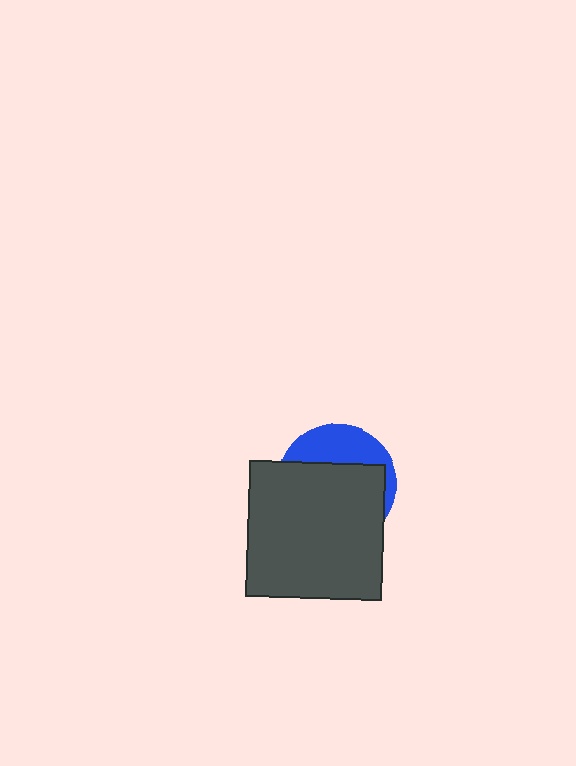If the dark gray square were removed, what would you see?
You would see the complete blue circle.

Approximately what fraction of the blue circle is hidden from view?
Roughly 68% of the blue circle is hidden behind the dark gray square.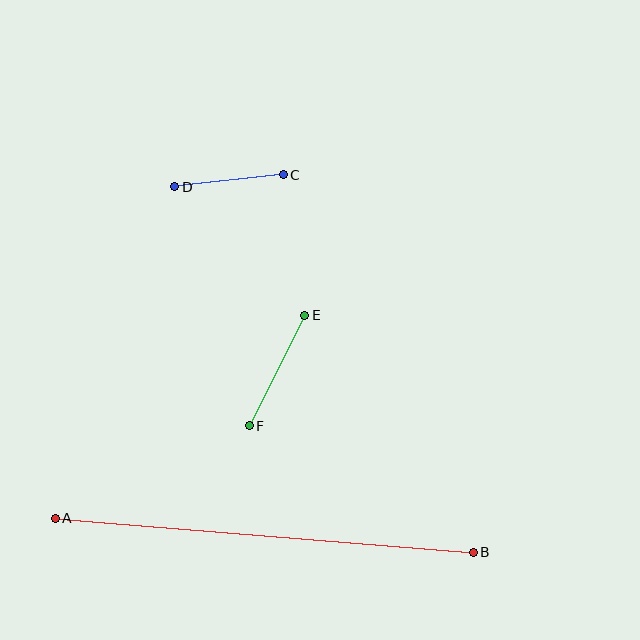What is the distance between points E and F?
The distance is approximately 123 pixels.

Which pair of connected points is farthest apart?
Points A and B are farthest apart.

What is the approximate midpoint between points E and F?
The midpoint is at approximately (277, 370) pixels.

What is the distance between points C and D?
The distance is approximately 109 pixels.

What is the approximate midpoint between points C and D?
The midpoint is at approximately (229, 181) pixels.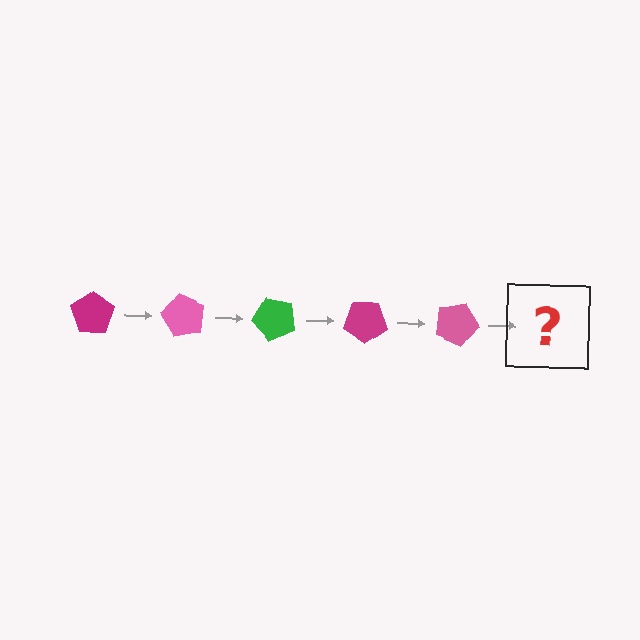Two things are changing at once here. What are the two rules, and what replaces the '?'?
The two rules are that it rotates 60 degrees each step and the color cycles through magenta, pink, and green. The '?' should be a green pentagon, rotated 300 degrees from the start.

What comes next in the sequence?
The next element should be a green pentagon, rotated 300 degrees from the start.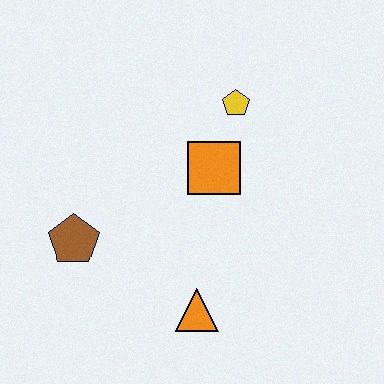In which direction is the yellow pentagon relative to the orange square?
The yellow pentagon is above the orange square.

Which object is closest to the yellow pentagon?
The orange square is closest to the yellow pentagon.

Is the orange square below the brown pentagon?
No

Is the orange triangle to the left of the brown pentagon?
No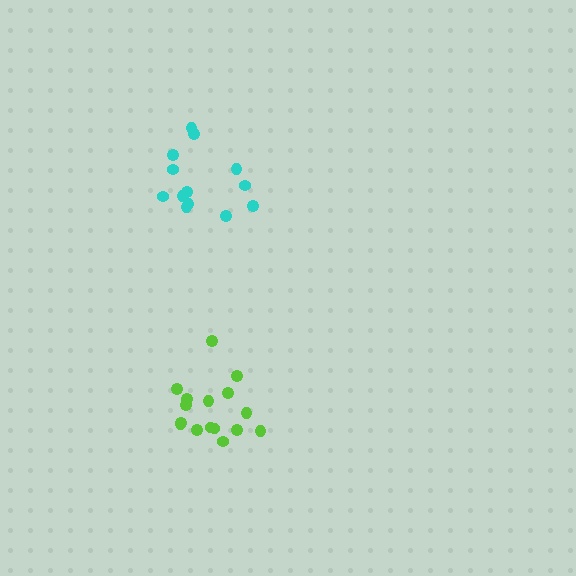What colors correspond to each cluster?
The clusters are colored: lime, cyan.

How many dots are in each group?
Group 1: 16 dots, Group 2: 13 dots (29 total).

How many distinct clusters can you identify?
There are 2 distinct clusters.